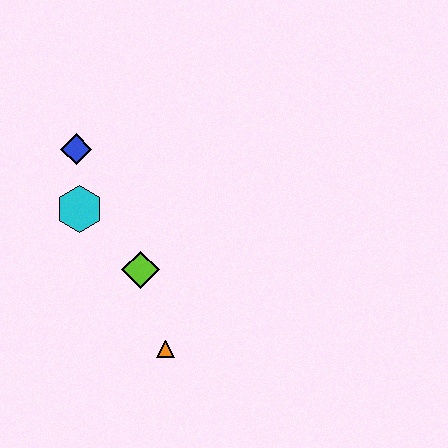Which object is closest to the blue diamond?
The cyan hexagon is closest to the blue diamond.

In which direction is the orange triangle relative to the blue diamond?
The orange triangle is below the blue diamond.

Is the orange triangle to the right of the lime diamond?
Yes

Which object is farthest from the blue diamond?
The orange triangle is farthest from the blue diamond.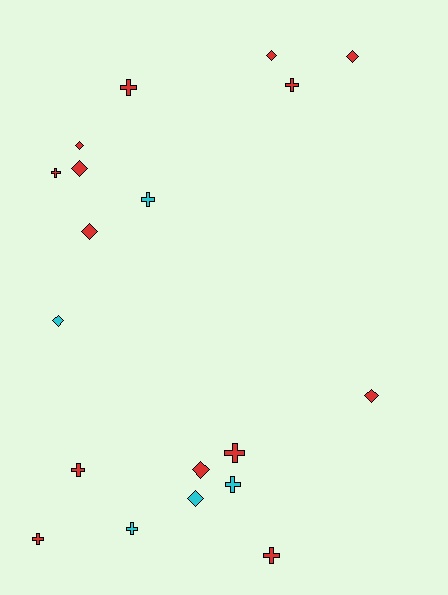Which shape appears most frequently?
Cross, with 10 objects.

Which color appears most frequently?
Red, with 14 objects.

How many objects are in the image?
There are 19 objects.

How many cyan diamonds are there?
There are 2 cyan diamonds.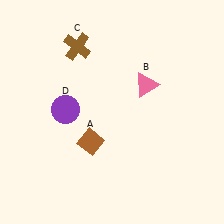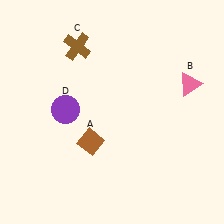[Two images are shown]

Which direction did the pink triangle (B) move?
The pink triangle (B) moved right.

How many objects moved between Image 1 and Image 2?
1 object moved between the two images.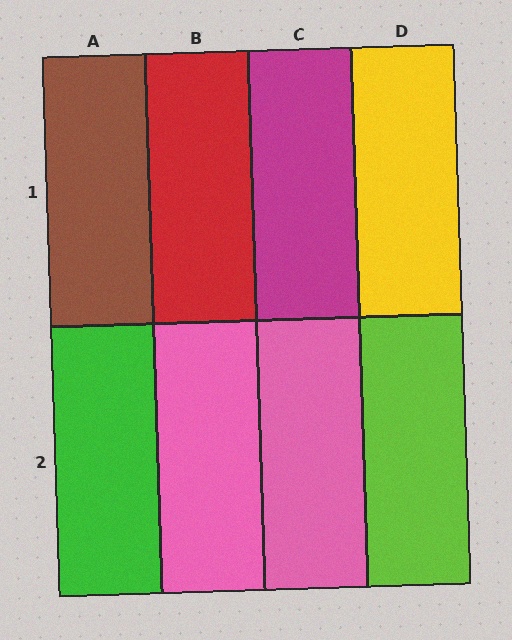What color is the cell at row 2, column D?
Lime.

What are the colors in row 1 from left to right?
Brown, red, magenta, yellow.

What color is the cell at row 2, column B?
Pink.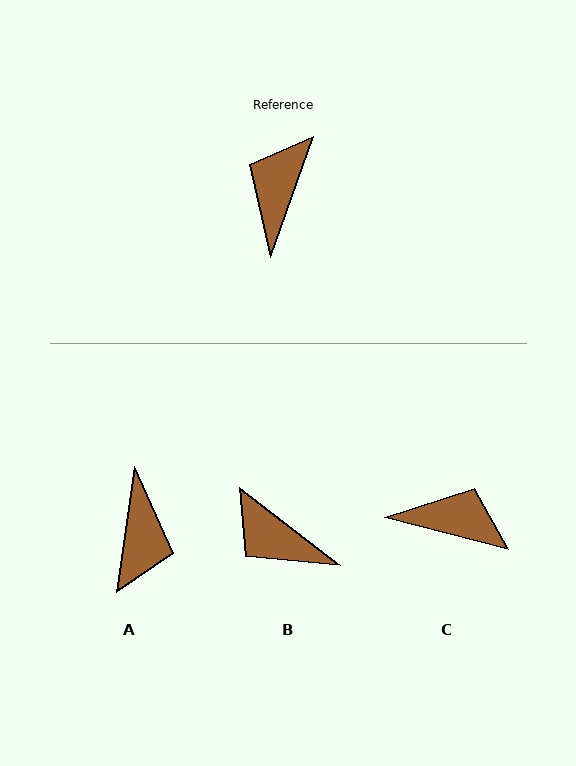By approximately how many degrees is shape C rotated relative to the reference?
Approximately 85 degrees clockwise.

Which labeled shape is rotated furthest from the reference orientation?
A, about 169 degrees away.